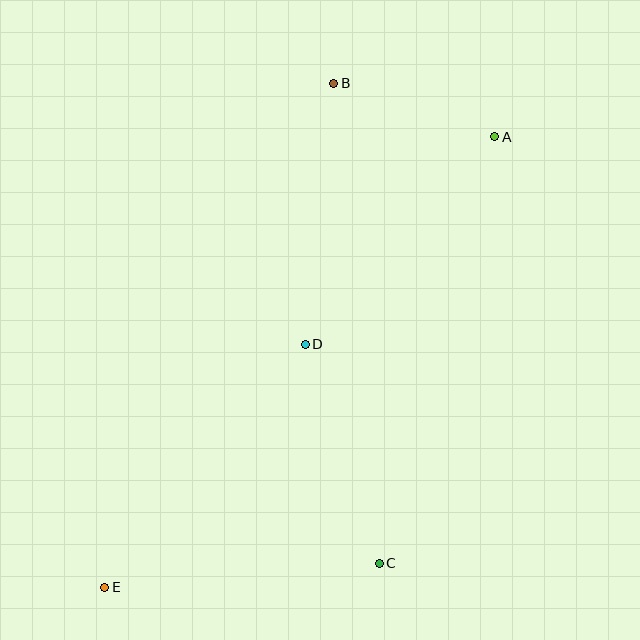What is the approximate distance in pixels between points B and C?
The distance between B and C is approximately 482 pixels.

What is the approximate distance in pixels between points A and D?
The distance between A and D is approximately 281 pixels.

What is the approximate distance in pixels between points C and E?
The distance between C and E is approximately 276 pixels.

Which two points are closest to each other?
Points A and B are closest to each other.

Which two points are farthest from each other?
Points A and E are farthest from each other.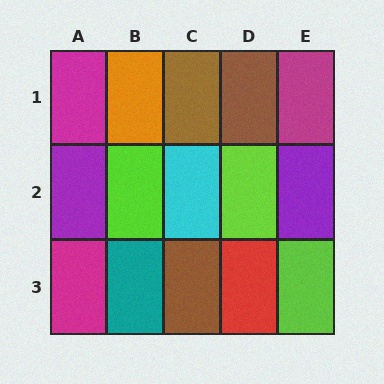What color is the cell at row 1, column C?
Brown.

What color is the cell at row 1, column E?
Magenta.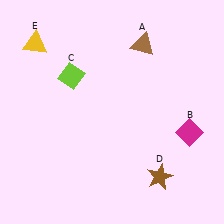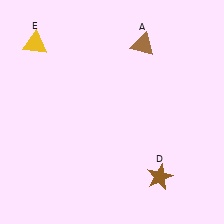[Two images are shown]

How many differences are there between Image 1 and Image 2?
There are 2 differences between the two images.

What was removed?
The lime diamond (C), the magenta diamond (B) were removed in Image 2.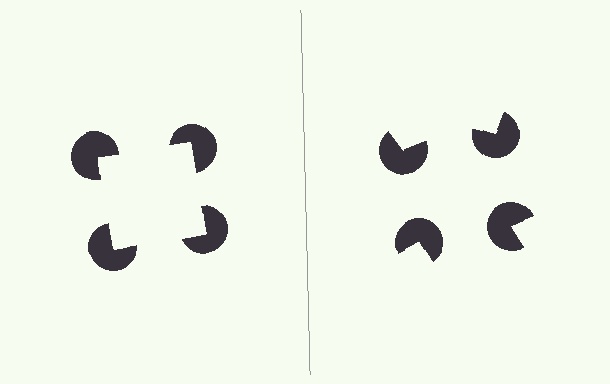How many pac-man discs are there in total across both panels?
8 — 4 on each side.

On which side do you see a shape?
An illusory square appears on the left side. On the right side the wedge cuts are rotated, so no coherent shape forms.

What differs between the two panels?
The pac-man discs are positioned identically on both sides; only the wedge orientations differ. On the left they align to a square; on the right they are misaligned.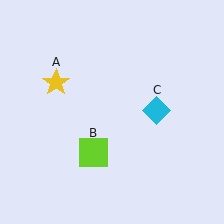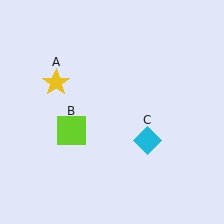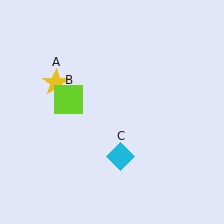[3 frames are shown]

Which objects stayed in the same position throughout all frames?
Yellow star (object A) remained stationary.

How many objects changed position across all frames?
2 objects changed position: lime square (object B), cyan diamond (object C).